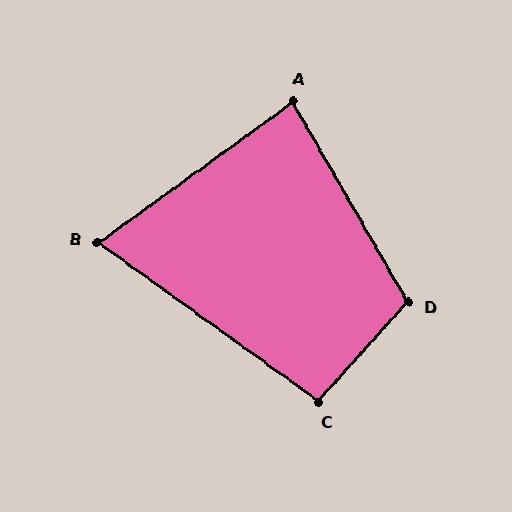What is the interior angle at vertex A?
Approximately 84 degrees (acute).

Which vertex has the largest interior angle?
D, at approximately 108 degrees.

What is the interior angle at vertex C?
Approximately 96 degrees (obtuse).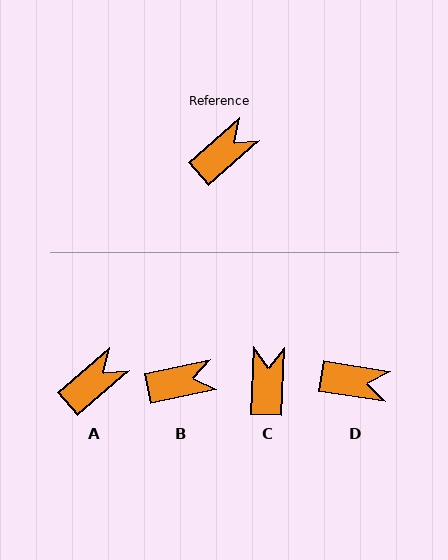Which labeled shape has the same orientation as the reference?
A.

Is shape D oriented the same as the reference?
No, it is off by about 50 degrees.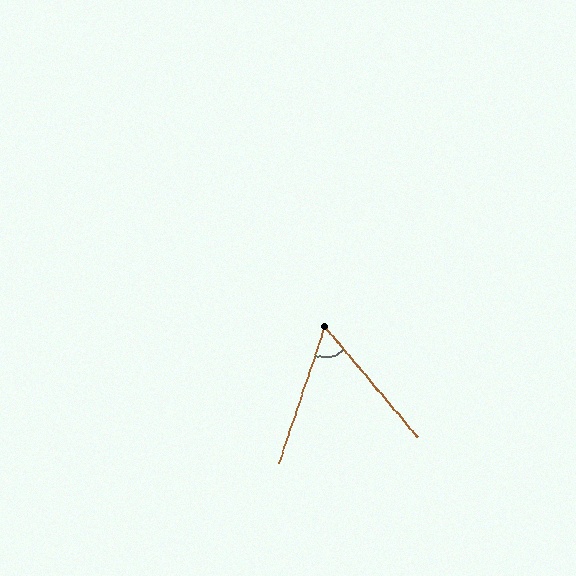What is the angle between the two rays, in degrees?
Approximately 59 degrees.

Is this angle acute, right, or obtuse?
It is acute.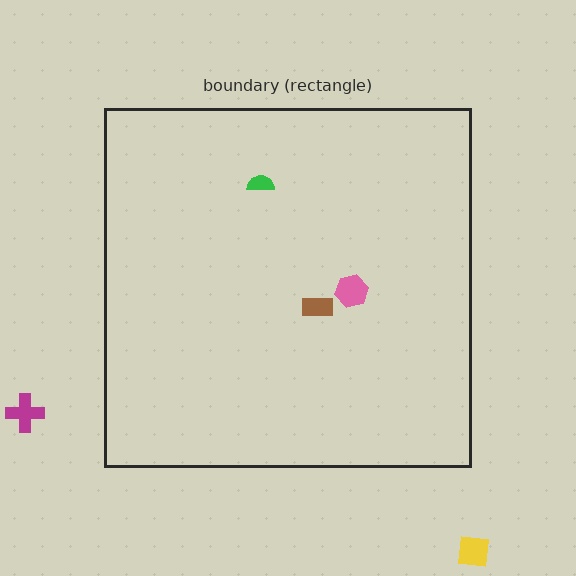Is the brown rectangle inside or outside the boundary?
Inside.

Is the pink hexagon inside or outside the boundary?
Inside.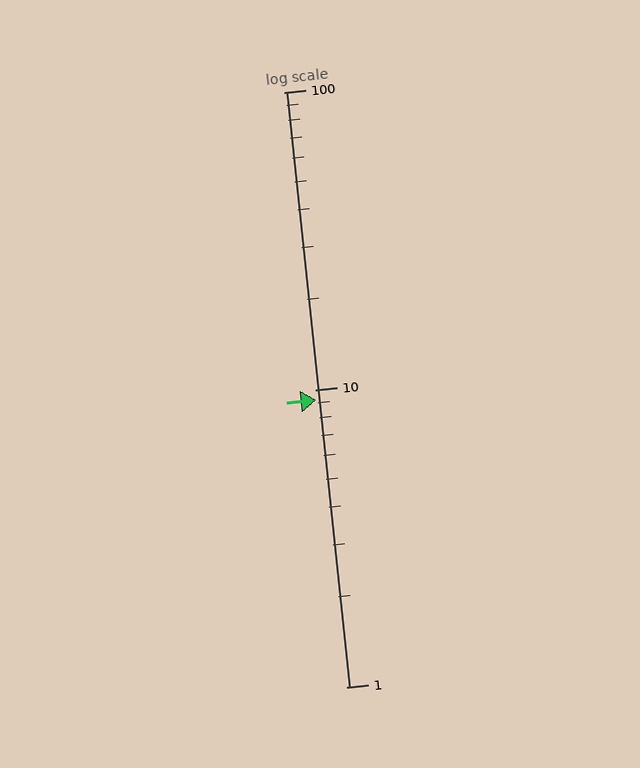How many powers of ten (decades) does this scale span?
The scale spans 2 decades, from 1 to 100.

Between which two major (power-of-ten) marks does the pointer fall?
The pointer is between 1 and 10.